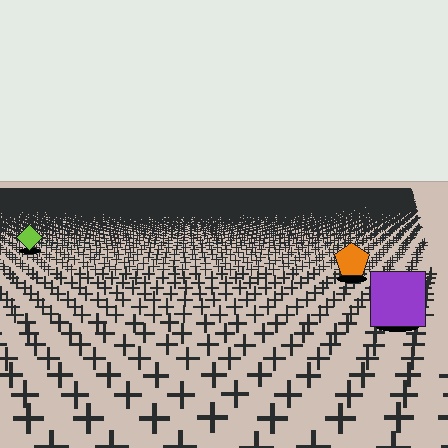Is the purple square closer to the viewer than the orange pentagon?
Yes. The purple square is closer — you can tell from the texture gradient: the ground texture is coarser near it.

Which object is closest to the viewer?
The purple square is closest. The texture marks near it are larger and more spread out.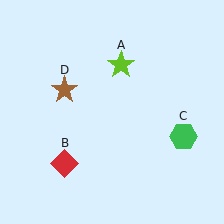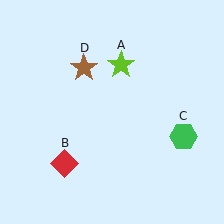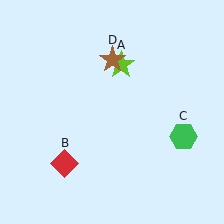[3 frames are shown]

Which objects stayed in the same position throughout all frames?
Lime star (object A) and red diamond (object B) and green hexagon (object C) remained stationary.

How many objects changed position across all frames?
1 object changed position: brown star (object D).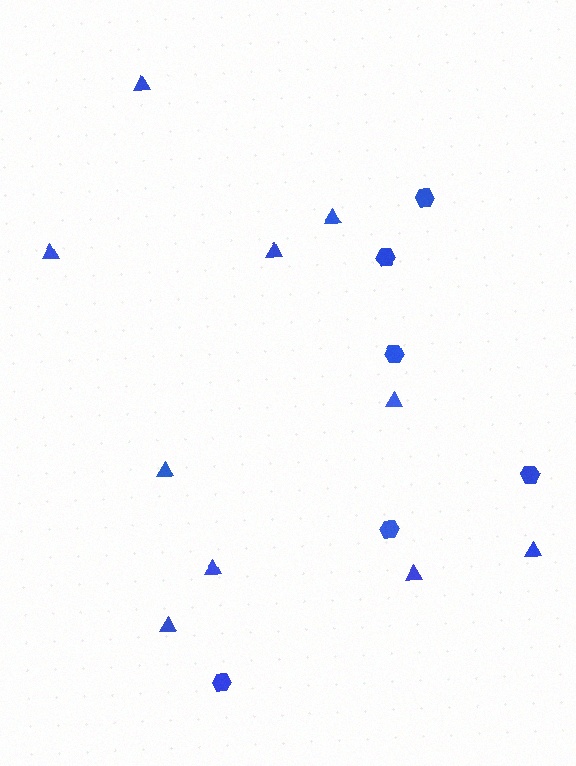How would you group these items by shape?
There are 2 groups: one group of hexagons (6) and one group of triangles (10).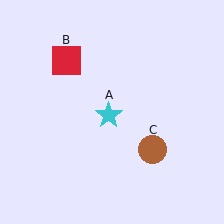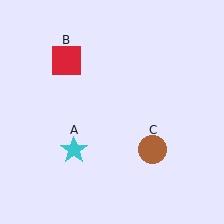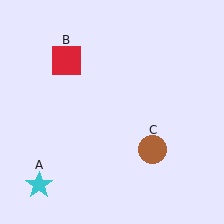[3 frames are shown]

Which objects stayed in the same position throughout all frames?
Red square (object B) and brown circle (object C) remained stationary.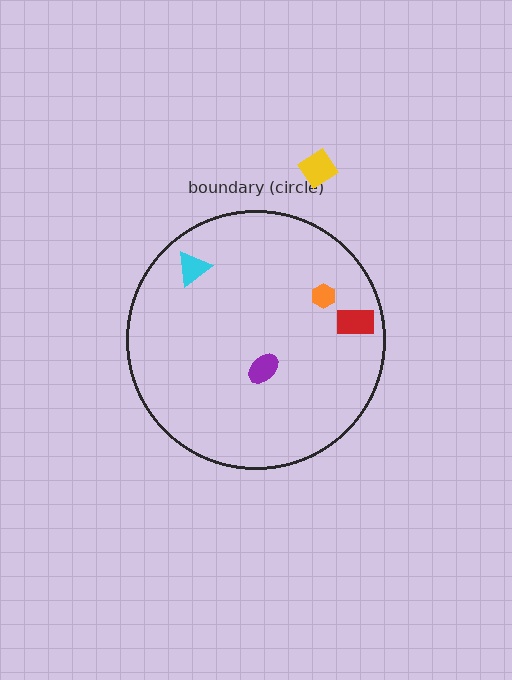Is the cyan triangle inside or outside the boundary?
Inside.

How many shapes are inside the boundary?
4 inside, 1 outside.